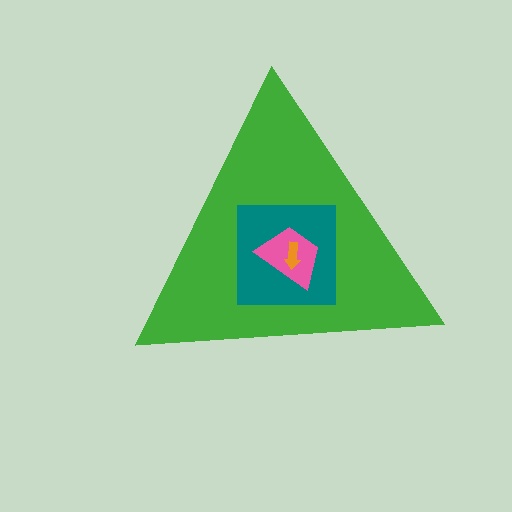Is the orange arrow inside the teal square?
Yes.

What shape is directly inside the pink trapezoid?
The orange arrow.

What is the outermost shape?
The green triangle.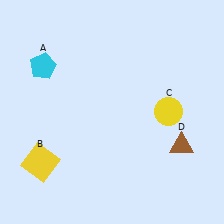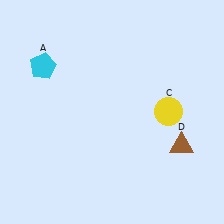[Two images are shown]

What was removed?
The yellow square (B) was removed in Image 2.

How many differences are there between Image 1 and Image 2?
There is 1 difference between the two images.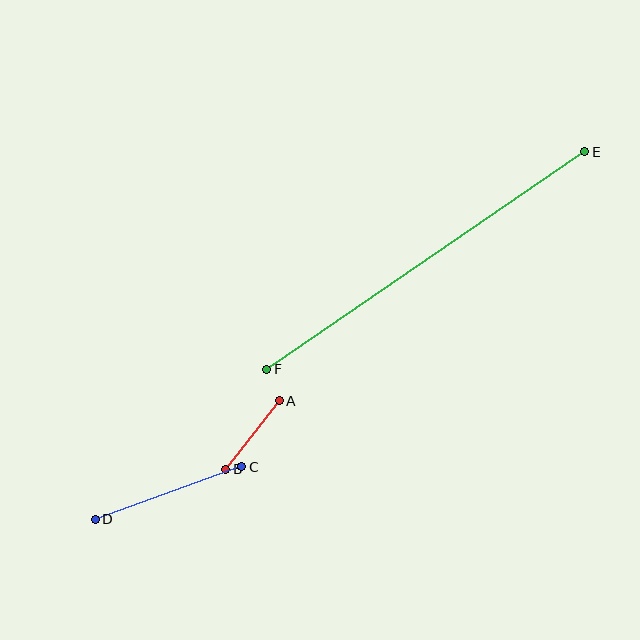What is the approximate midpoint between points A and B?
The midpoint is at approximately (252, 435) pixels.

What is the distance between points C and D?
The distance is approximately 156 pixels.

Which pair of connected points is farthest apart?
Points E and F are farthest apart.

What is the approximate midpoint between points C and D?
The midpoint is at approximately (169, 493) pixels.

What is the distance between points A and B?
The distance is approximately 87 pixels.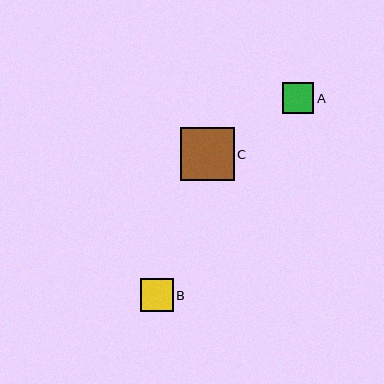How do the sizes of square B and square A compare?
Square B and square A are approximately the same size.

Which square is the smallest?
Square A is the smallest with a size of approximately 31 pixels.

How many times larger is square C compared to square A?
Square C is approximately 1.7 times the size of square A.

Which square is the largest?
Square C is the largest with a size of approximately 54 pixels.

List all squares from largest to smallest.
From largest to smallest: C, B, A.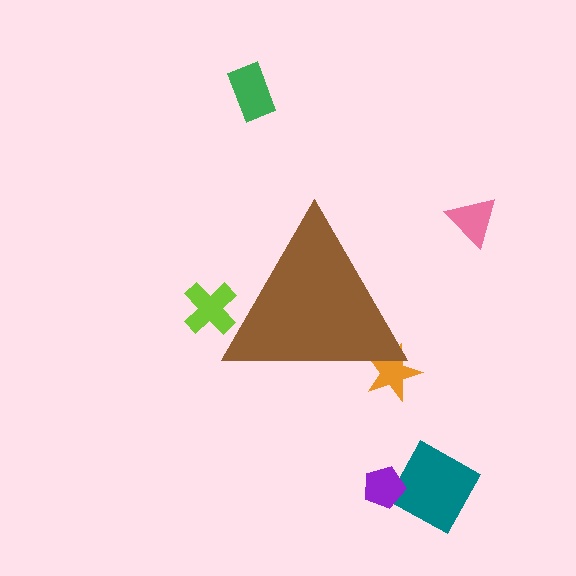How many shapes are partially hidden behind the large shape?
2 shapes are partially hidden.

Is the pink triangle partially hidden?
No, the pink triangle is fully visible.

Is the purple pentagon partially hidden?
No, the purple pentagon is fully visible.